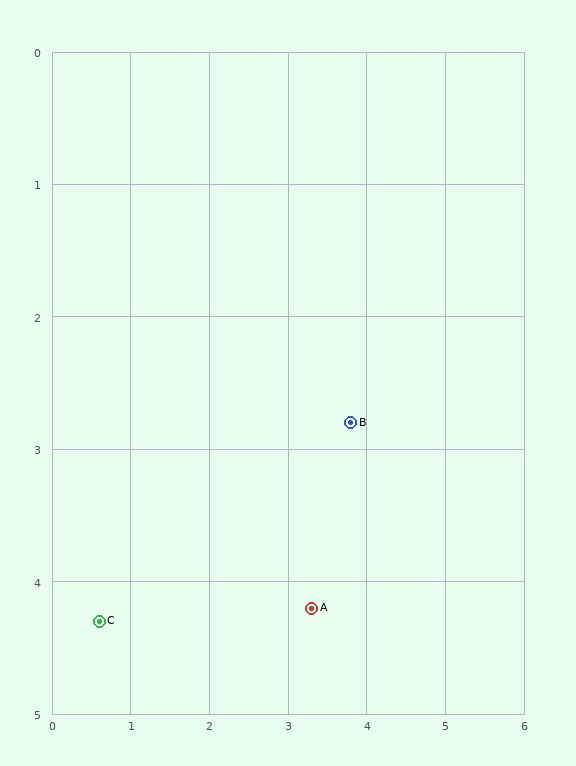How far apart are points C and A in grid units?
Points C and A are about 2.7 grid units apart.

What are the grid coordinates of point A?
Point A is at approximately (3.3, 4.2).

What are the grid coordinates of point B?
Point B is at approximately (3.8, 2.8).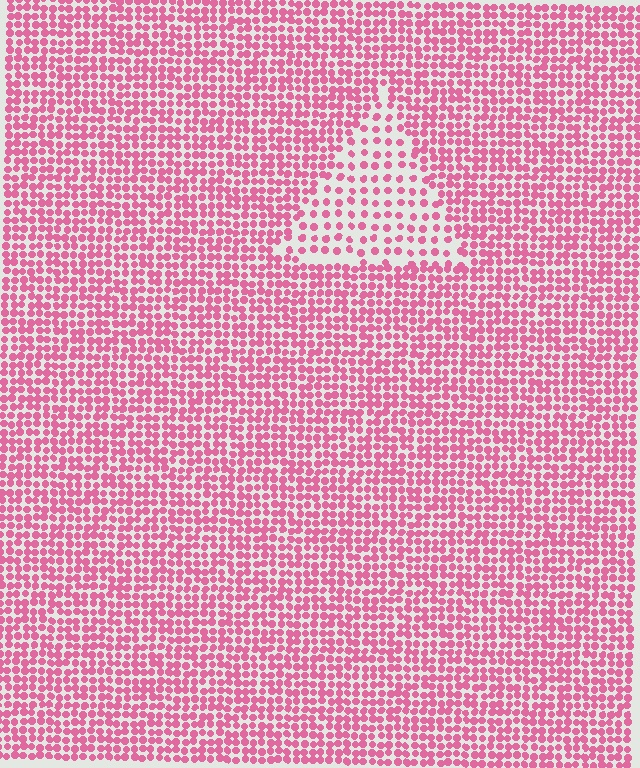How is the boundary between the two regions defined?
The boundary is defined by a change in element density (approximately 2.1x ratio). All elements are the same color, size, and shape.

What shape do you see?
I see a triangle.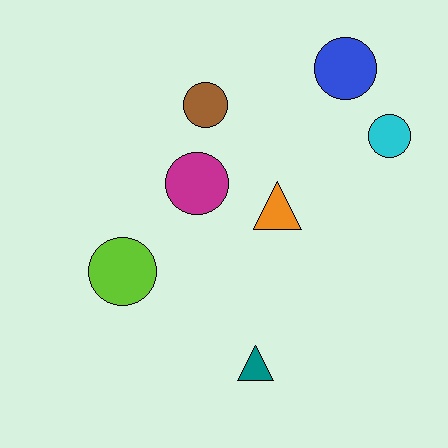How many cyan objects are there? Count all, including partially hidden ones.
There is 1 cyan object.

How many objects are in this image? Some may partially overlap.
There are 7 objects.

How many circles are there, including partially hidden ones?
There are 5 circles.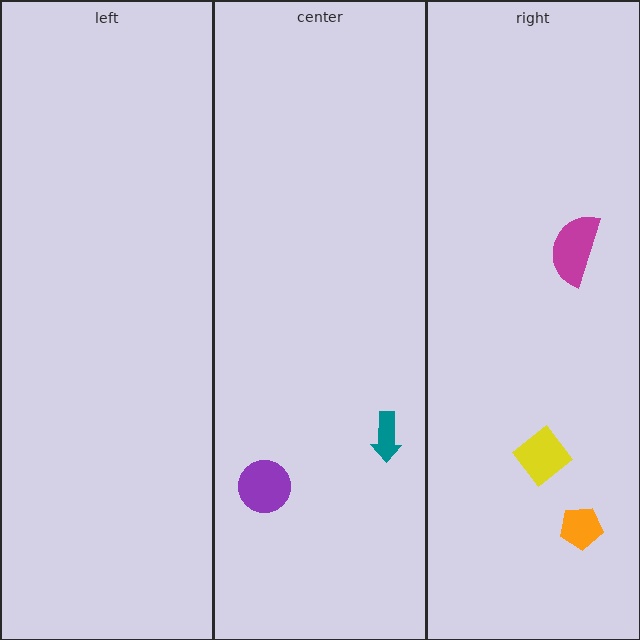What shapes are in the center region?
The teal arrow, the purple circle.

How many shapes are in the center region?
2.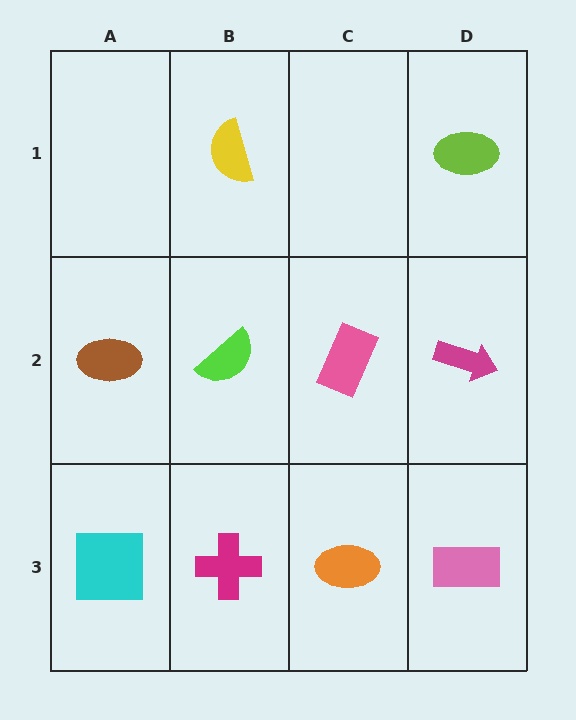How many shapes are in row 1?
2 shapes.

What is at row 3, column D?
A pink rectangle.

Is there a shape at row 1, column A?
No, that cell is empty.